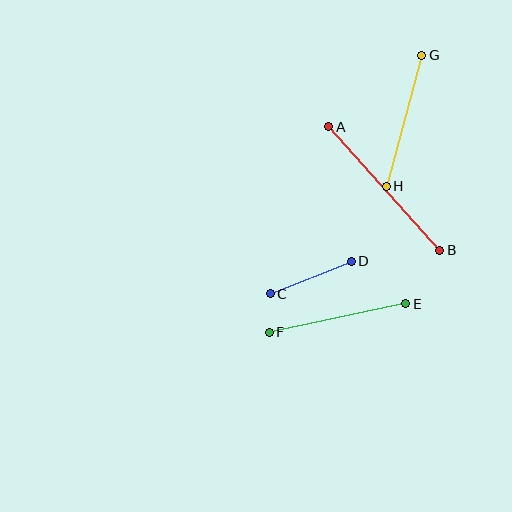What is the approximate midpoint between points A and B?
The midpoint is at approximately (384, 189) pixels.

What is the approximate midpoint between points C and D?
The midpoint is at approximately (311, 277) pixels.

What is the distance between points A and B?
The distance is approximately 166 pixels.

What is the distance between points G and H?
The distance is approximately 136 pixels.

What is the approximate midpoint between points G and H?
The midpoint is at approximately (404, 121) pixels.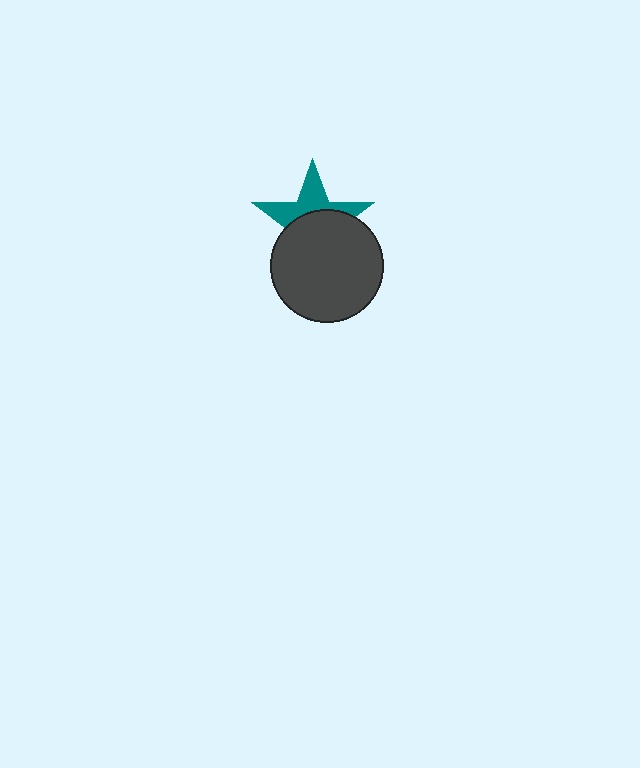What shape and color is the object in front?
The object in front is a dark gray circle.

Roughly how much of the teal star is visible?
A small part of it is visible (roughly 43%).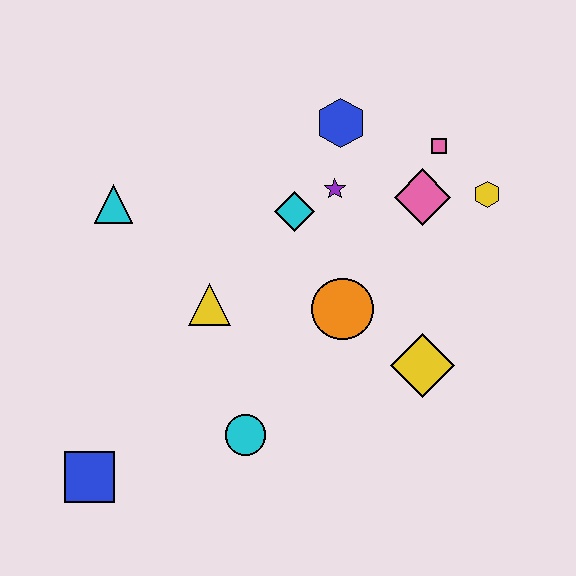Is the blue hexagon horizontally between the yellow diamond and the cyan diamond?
Yes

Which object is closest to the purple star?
The cyan diamond is closest to the purple star.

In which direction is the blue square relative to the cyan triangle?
The blue square is below the cyan triangle.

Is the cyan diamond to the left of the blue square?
No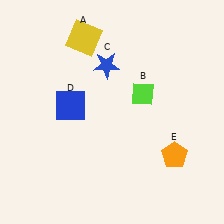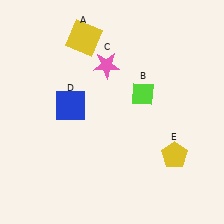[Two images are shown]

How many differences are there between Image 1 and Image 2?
There are 2 differences between the two images.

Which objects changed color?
C changed from blue to pink. E changed from orange to yellow.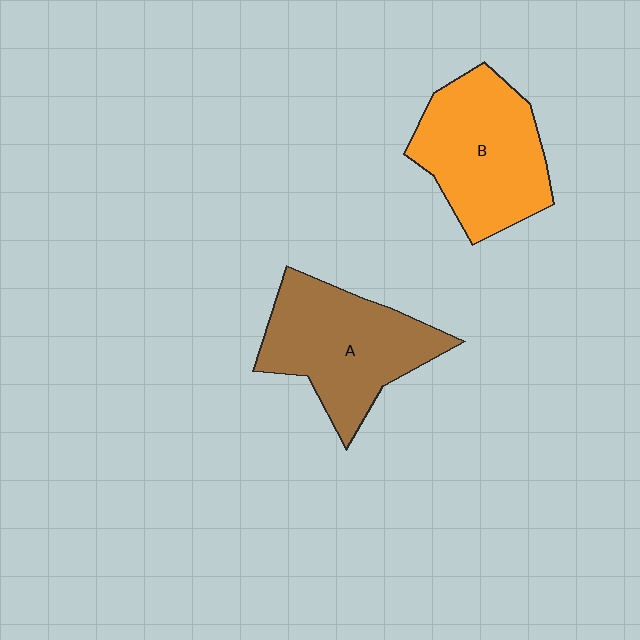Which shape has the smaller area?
Shape B (orange).